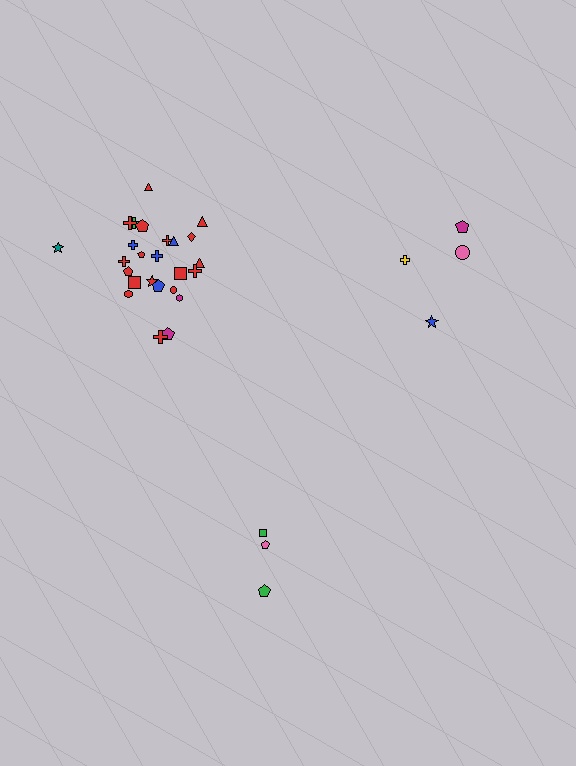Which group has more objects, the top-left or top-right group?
The top-left group.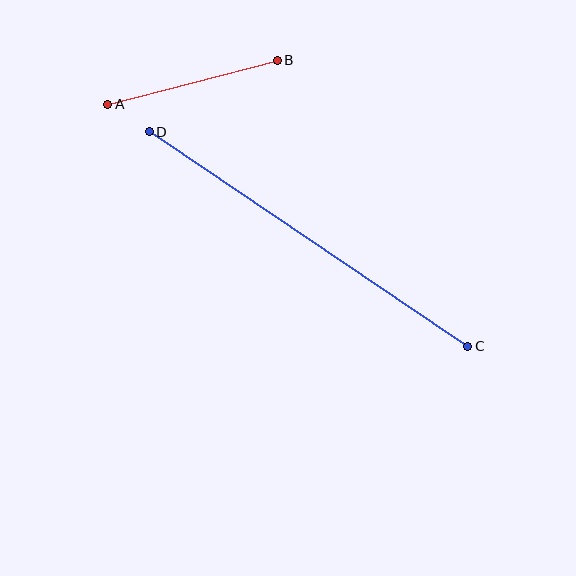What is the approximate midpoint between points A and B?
The midpoint is at approximately (193, 82) pixels.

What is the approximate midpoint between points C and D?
The midpoint is at approximately (308, 239) pixels.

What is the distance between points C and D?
The distance is approximately 384 pixels.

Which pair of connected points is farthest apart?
Points C and D are farthest apart.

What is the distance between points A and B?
The distance is approximately 175 pixels.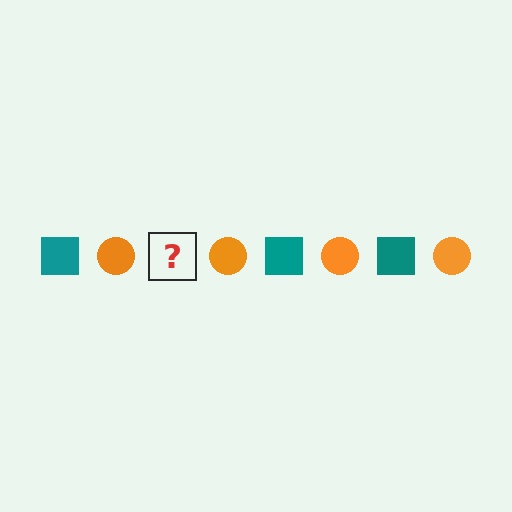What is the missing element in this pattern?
The missing element is a teal square.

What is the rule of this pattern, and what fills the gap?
The rule is that the pattern alternates between teal square and orange circle. The gap should be filled with a teal square.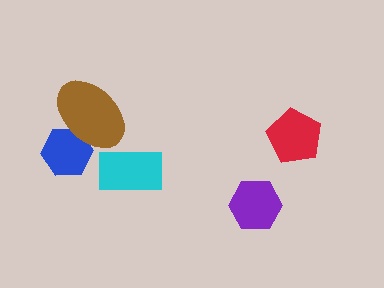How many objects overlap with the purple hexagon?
0 objects overlap with the purple hexagon.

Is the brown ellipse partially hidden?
No, no other shape covers it.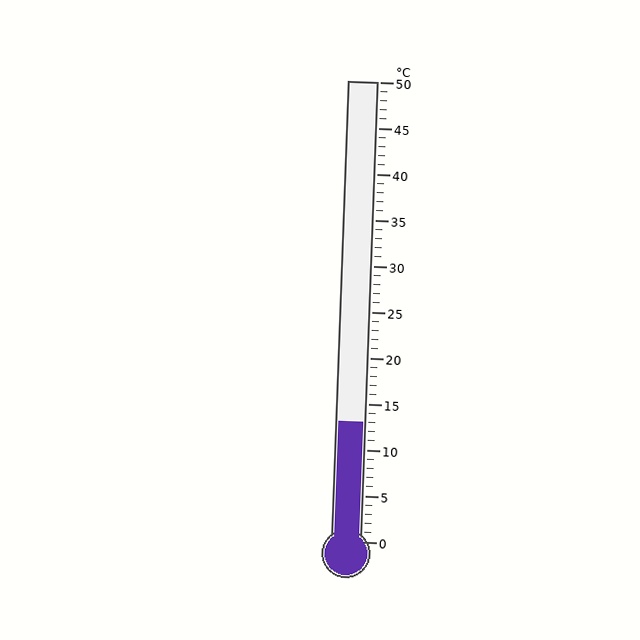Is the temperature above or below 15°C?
The temperature is below 15°C.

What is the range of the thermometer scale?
The thermometer scale ranges from 0°C to 50°C.